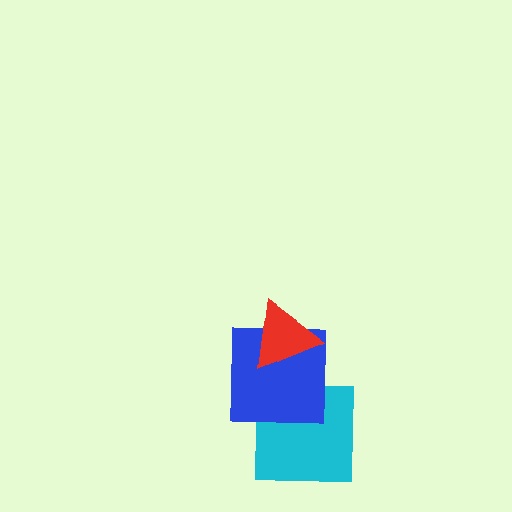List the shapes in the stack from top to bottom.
From top to bottom: the red triangle, the blue square, the cyan square.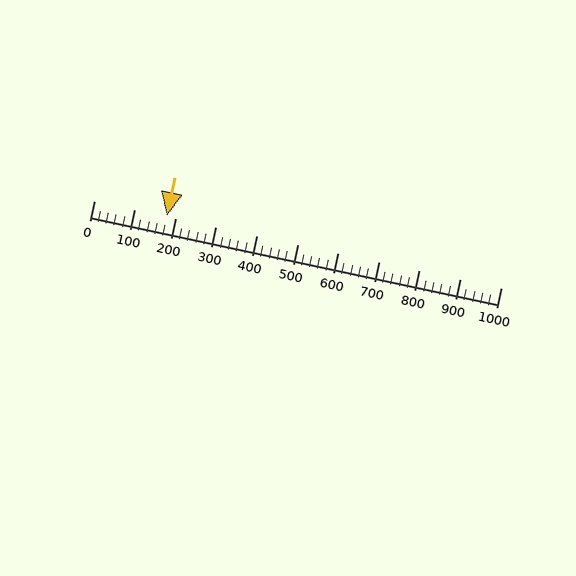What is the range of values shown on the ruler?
The ruler shows values from 0 to 1000.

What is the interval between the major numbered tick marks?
The major tick marks are spaced 100 units apart.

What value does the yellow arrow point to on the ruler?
The yellow arrow points to approximately 179.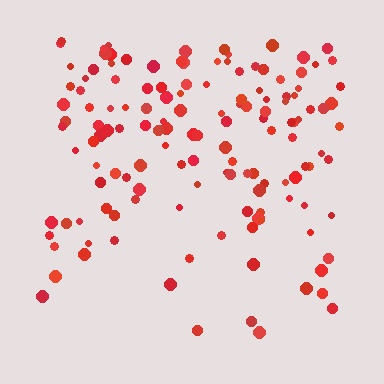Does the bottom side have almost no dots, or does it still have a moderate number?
Still a moderate number, just noticeably fewer than the top.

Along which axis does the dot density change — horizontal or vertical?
Vertical.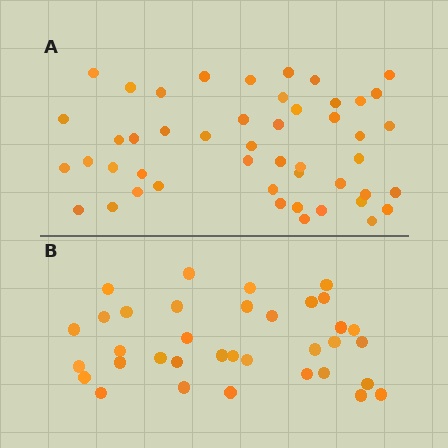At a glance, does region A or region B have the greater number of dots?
Region A (the top region) has more dots.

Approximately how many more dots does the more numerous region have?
Region A has approximately 15 more dots than region B.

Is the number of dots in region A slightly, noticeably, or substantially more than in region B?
Region A has noticeably more, but not dramatically so. The ratio is roughly 1.4 to 1.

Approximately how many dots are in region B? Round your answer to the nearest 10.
About 40 dots. (The exact count is 35, which rounds to 40.)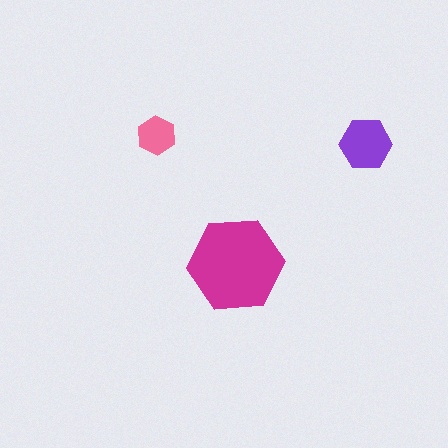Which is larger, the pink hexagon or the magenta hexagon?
The magenta one.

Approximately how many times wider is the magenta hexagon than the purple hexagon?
About 2 times wider.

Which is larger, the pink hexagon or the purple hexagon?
The purple one.